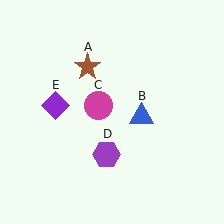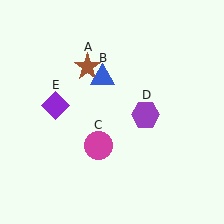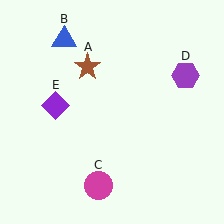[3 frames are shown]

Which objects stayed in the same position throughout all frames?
Brown star (object A) and purple diamond (object E) remained stationary.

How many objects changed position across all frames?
3 objects changed position: blue triangle (object B), magenta circle (object C), purple hexagon (object D).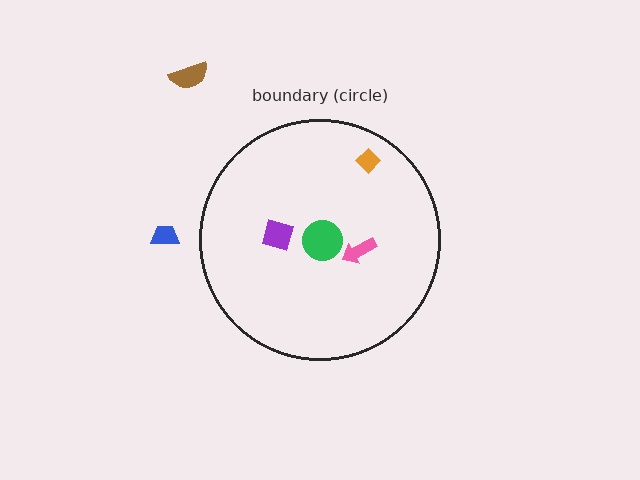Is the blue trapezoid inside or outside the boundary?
Outside.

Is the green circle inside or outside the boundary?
Inside.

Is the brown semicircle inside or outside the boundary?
Outside.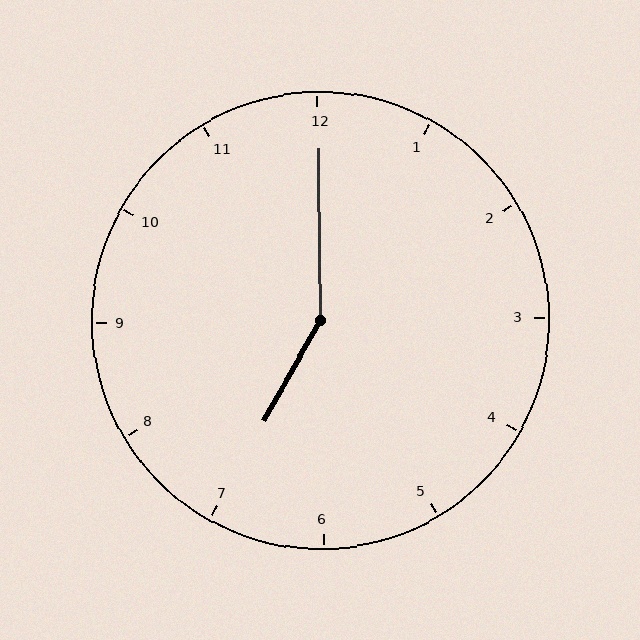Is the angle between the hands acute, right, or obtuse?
It is obtuse.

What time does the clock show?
7:00.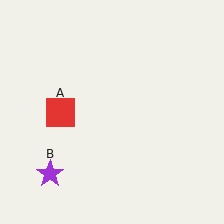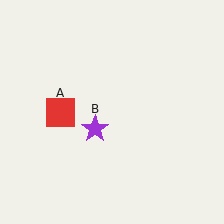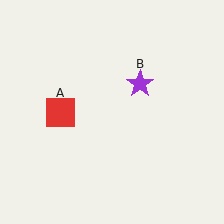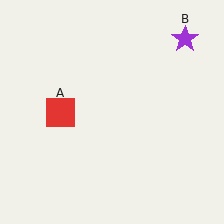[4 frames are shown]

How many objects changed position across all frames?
1 object changed position: purple star (object B).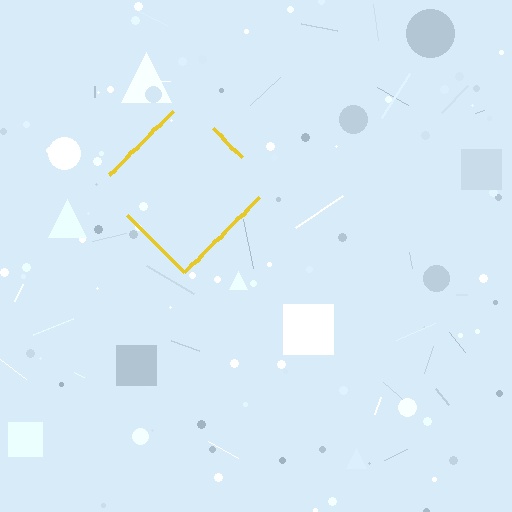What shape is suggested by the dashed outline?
The dashed outline suggests a diamond.